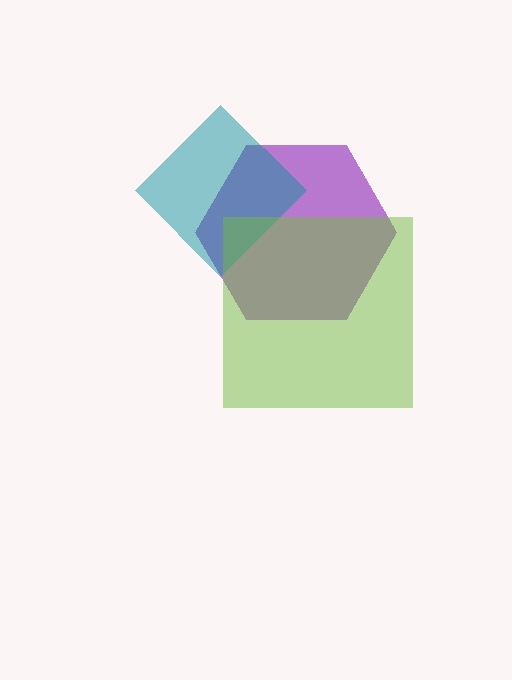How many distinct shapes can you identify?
There are 3 distinct shapes: a purple hexagon, a teal diamond, a lime square.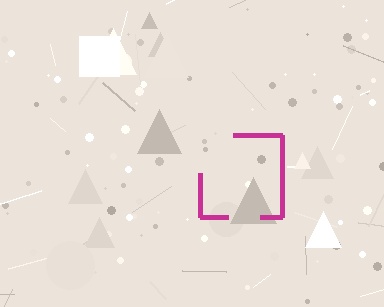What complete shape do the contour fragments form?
The contour fragments form a square.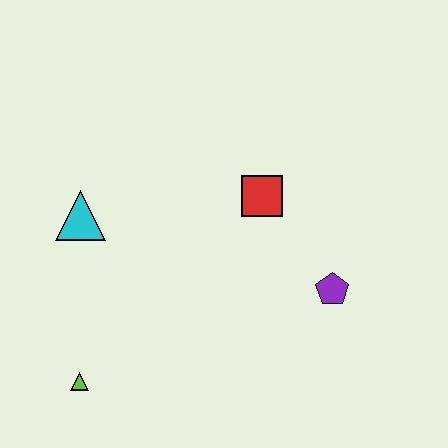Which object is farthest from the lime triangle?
The purple pentagon is farthest from the lime triangle.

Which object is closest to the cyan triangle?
The lime triangle is closest to the cyan triangle.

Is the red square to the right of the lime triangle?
Yes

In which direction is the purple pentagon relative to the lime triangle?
The purple pentagon is to the right of the lime triangle.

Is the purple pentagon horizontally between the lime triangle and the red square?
No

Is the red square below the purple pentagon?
No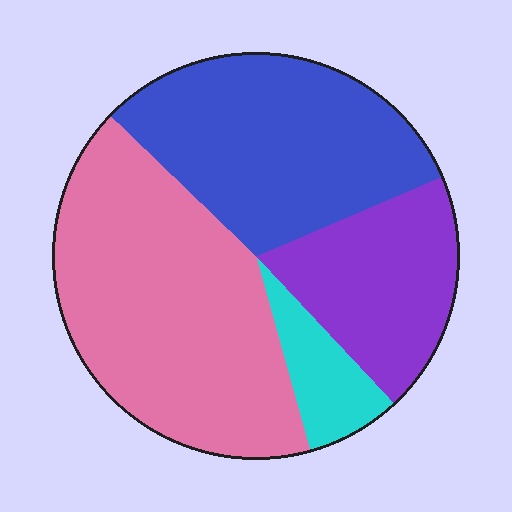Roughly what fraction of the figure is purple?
Purple takes up about one fifth (1/5) of the figure.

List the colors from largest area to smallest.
From largest to smallest: pink, blue, purple, cyan.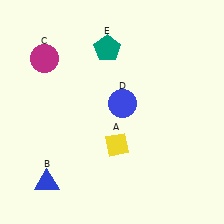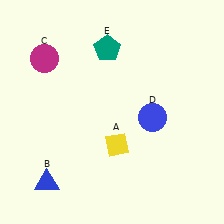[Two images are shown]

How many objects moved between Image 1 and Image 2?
1 object moved between the two images.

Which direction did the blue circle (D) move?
The blue circle (D) moved right.